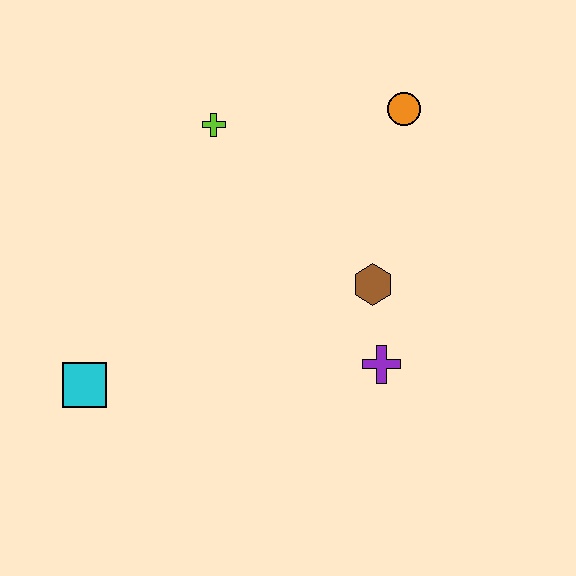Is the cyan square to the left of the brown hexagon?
Yes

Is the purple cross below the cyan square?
No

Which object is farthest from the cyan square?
The orange circle is farthest from the cyan square.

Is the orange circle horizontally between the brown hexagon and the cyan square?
No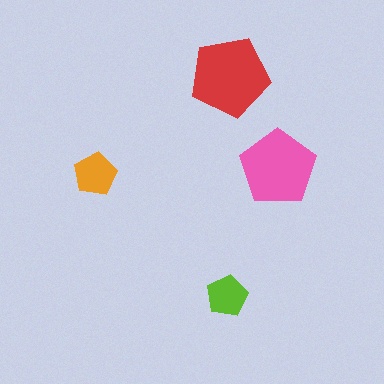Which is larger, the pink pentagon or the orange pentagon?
The pink one.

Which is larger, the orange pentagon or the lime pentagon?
The orange one.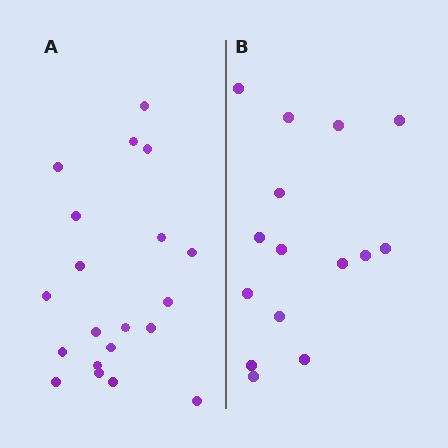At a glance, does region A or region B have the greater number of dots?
Region A (the left region) has more dots.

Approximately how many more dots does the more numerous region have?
Region A has about 5 more dots than region B.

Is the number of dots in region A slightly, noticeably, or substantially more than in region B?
Region A has noticeably more, but not dramatically so. The ratio is roughly 1.3 to 1.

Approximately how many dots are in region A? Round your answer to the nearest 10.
About 20 dots.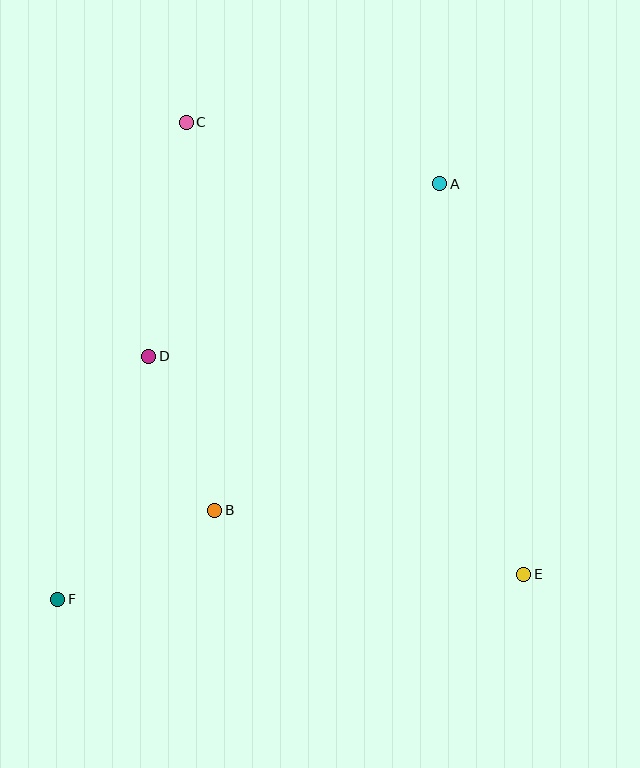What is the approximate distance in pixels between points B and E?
The distance between B and E is approximately 316 pixels.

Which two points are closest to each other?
Points B and D are closest to each other.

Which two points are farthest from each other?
Points A and F are farthest from each other.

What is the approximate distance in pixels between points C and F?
The distance between C and F is approximately 494 pixels.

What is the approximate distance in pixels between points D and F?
The distance between D and F is approximately 260 pixels.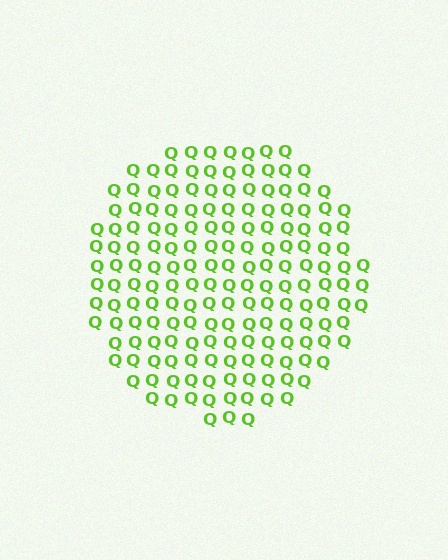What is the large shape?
The large shape is a circle.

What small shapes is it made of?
It is made of small letter Q's.